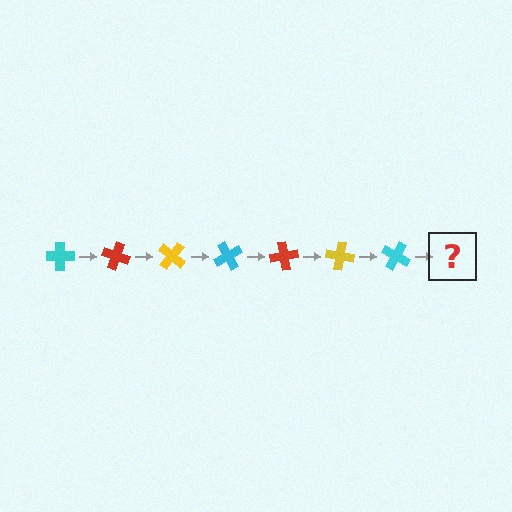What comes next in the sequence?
The next element should be a red cross, rotated 140 degrees from the start.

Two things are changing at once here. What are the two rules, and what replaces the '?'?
The two rules are that it rotates 20 degrees each step and the color cycles through cyan, red, and yellow. The '?' should be a red cross, rotated 140 degrees from the start.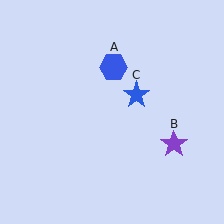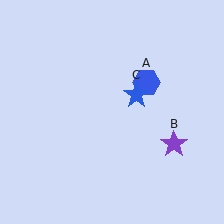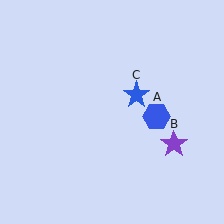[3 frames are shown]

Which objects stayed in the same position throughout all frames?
Purple star (object B) and blue star (object C) remained stationary.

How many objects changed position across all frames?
1 object changed position: blue hexagon (object A).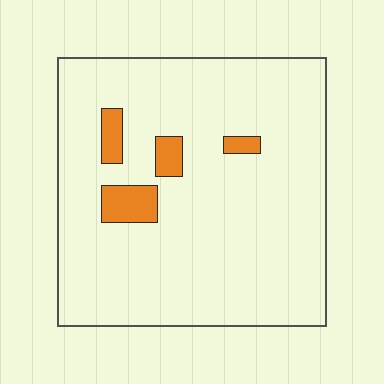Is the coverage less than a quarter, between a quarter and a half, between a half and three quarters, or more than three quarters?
Less than a quarter.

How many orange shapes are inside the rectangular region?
4.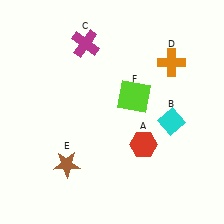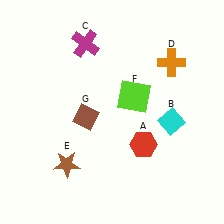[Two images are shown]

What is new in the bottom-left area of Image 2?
A brown diamond (G) was added in the bottom-left area of Image 2.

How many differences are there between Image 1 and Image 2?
There is 1 difference between the two images.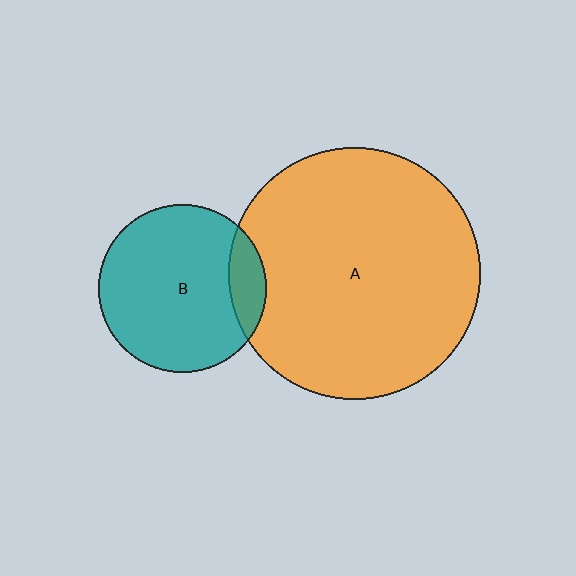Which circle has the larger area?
Circle A (orange).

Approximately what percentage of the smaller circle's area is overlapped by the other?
Approximately 15%.